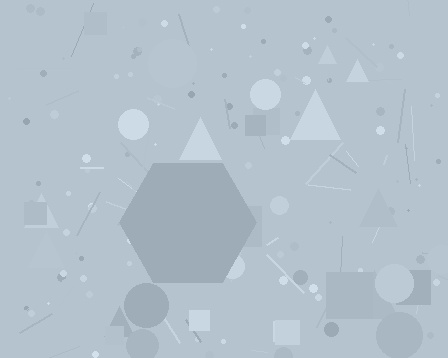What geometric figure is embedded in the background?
A hexagon is embedded in the background.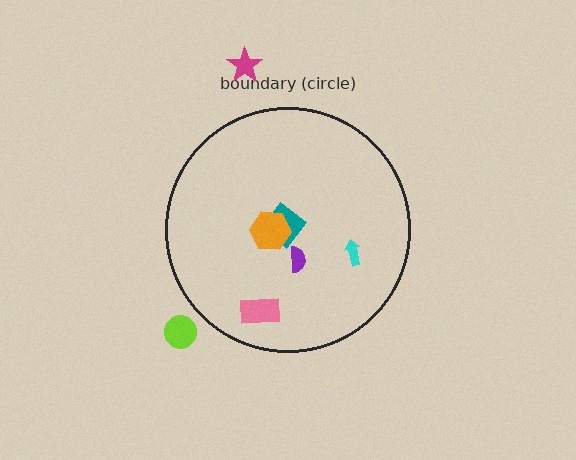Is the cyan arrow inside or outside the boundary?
Inside.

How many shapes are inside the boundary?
5 inside, 2 outside.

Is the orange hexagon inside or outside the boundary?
Inside.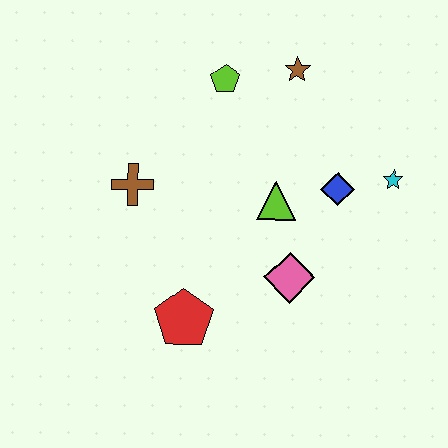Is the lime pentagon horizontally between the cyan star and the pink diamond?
No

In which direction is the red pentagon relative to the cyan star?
The red pentagon is to the left of the cyan star.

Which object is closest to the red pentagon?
The pink diamond is closest to the red pentagon.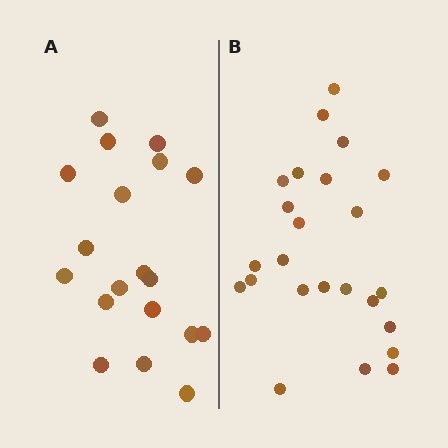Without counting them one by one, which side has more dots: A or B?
Region B (the right region) has more dots.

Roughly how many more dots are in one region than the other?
Region B has about 5 more dots than region A.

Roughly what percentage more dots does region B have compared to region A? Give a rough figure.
About 25% more.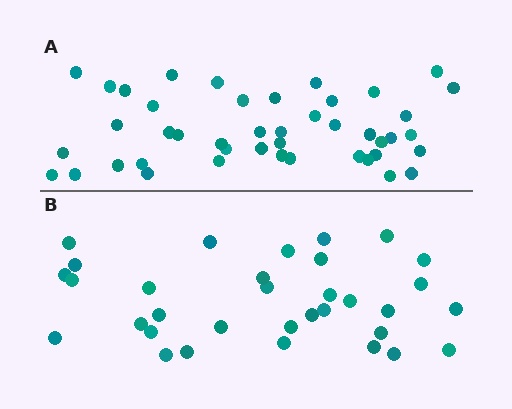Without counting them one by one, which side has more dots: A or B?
Region A (the top region) has more dots.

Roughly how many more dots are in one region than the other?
Region A has roughly 12 or so more dots than region B.